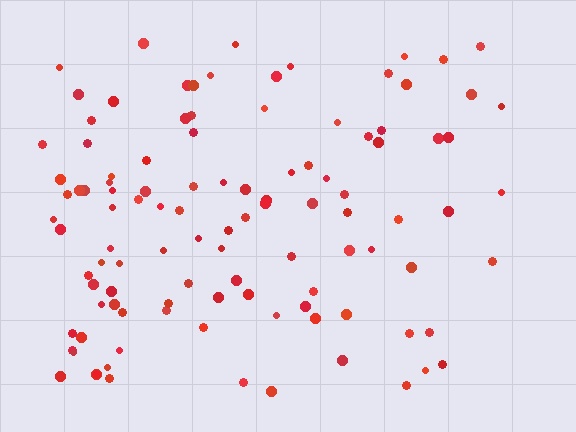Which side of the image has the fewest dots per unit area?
The right.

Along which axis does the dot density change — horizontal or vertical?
Horizontal.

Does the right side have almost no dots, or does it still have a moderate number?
Still a moderate number, just noticeably fewer than the left.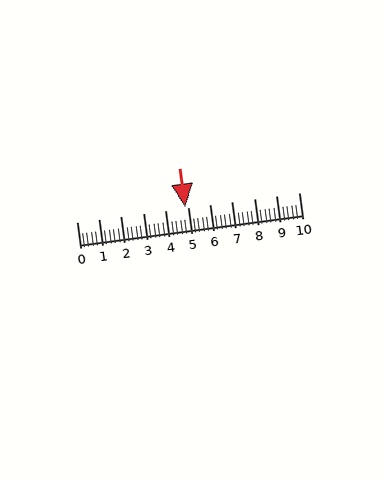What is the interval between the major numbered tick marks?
The major tick marks are spaced 1 units apart.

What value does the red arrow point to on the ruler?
The red arrow points to approximately 4.9.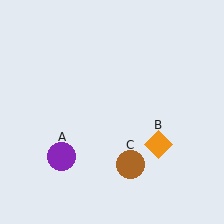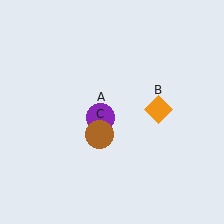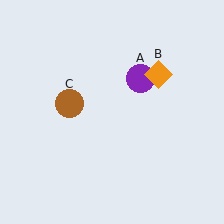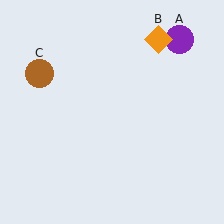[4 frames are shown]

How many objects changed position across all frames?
3 objects changed position: purple circle (object A), orange diamond (object B), brown circle (object C).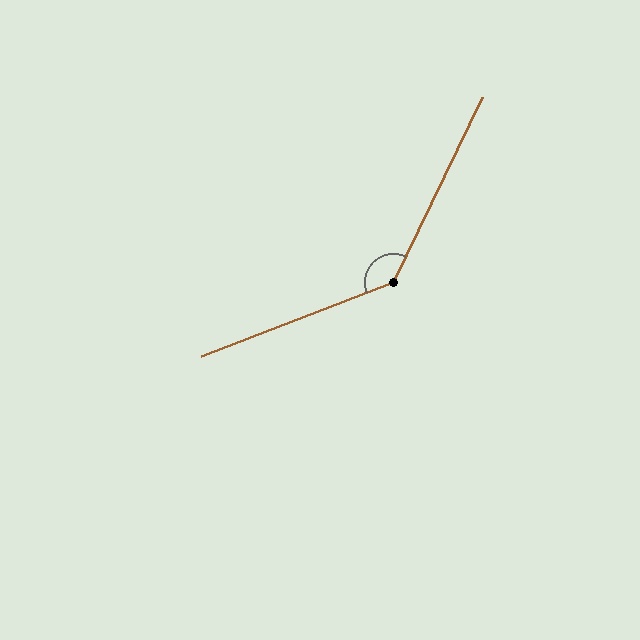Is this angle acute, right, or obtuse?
It is obtuse.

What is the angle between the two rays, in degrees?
Approximately 137 degrees.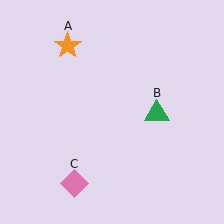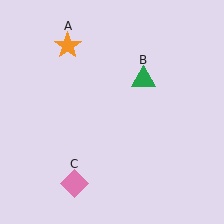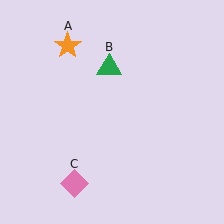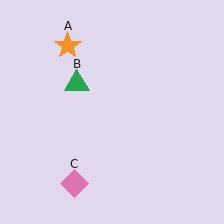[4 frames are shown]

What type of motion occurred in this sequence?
The green triangle (object B) rotated counterclockwise around the center of the scene.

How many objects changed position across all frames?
1 object changed position: green triangle (object B).